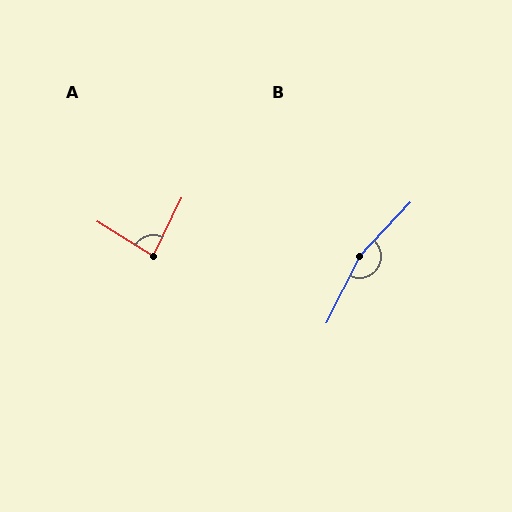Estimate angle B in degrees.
Approximately 164 degrees.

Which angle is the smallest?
A, at approximately 85 degrees.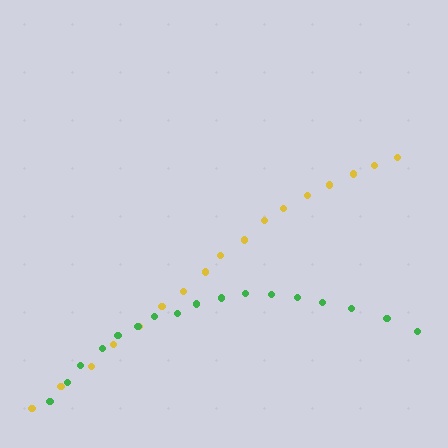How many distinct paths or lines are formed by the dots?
There are 2 distinct paths.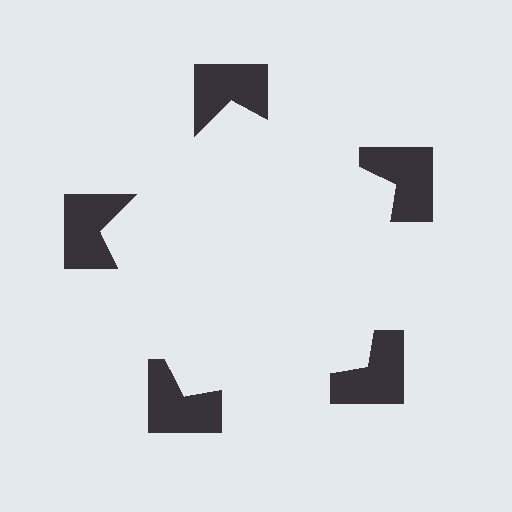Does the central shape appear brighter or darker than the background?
It typically appears slightly brighter than the background, even though no actual brightness change is drawn.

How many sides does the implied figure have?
5 sides.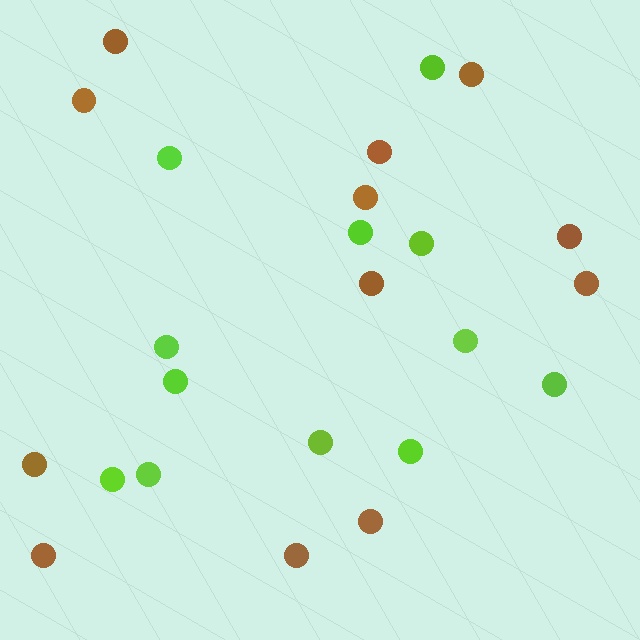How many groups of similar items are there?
There are 2 groups: one group of brown circles (12) and one group of lime circles (12).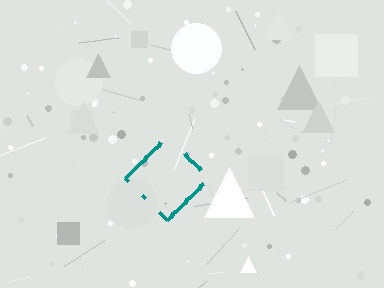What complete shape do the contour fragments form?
The contour fragments form a diamond.